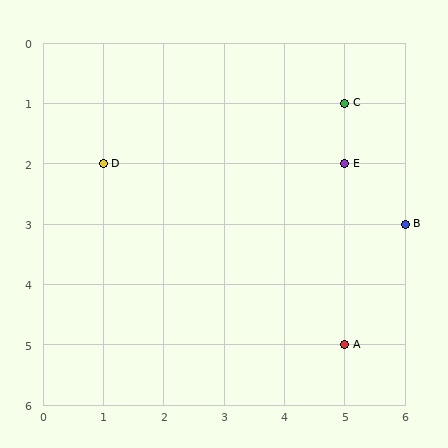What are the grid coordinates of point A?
Point A is at grid coordinates (5, 5).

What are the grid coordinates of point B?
Point B is at grid coordinates (6, 3).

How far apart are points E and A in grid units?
Points E and A are 3 rows apart.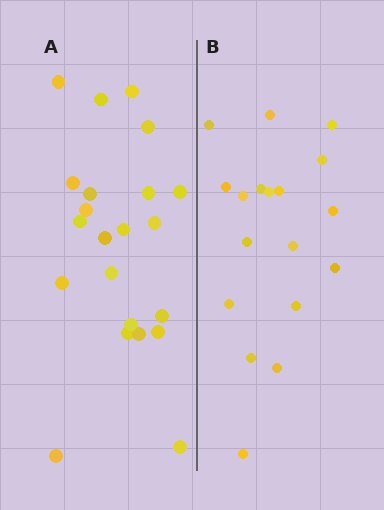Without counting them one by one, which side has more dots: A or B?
Region A (the left region) has more dots.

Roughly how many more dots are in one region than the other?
Region A has about 4 more dots than region B.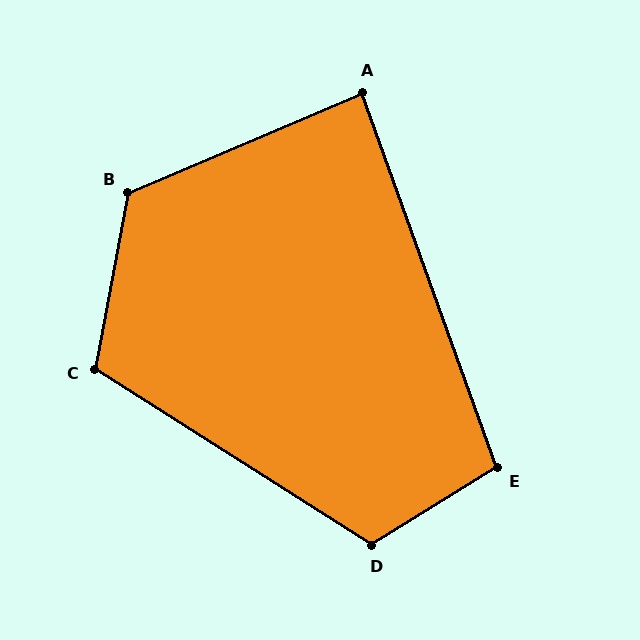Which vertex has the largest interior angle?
B, at approximately 124 degrees.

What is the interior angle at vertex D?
Approximately 116 degrees (obtuse).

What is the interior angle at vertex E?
Approximately 102 degrees (obtuse).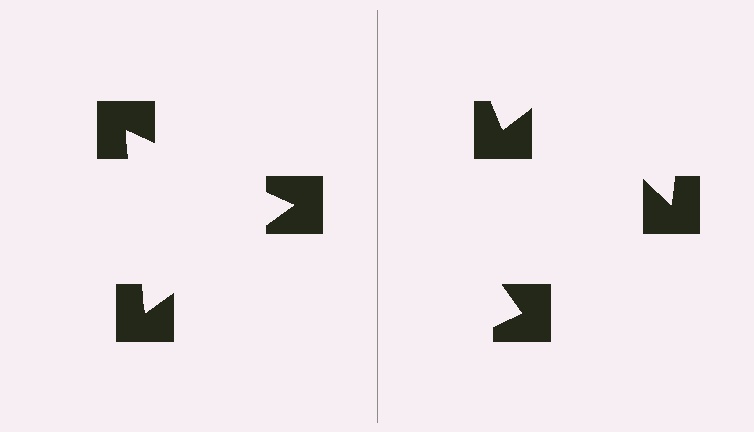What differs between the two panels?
The notched squares are positioned identically on both sides; only the wedge orientations differ. On the left they align to a triangle; on the right they are misaligned.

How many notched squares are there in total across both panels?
6 — 3 on each side.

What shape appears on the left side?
An illusory triangle.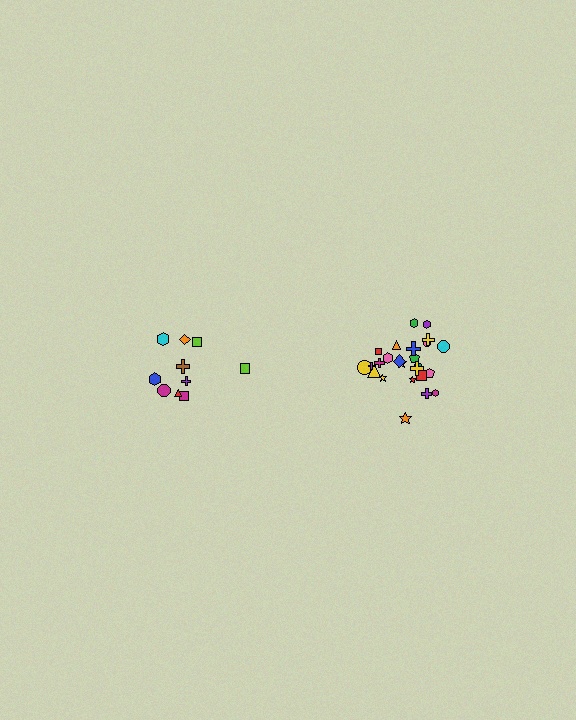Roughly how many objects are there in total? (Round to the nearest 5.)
Roughly 35 objects in total.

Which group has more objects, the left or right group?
The right group.